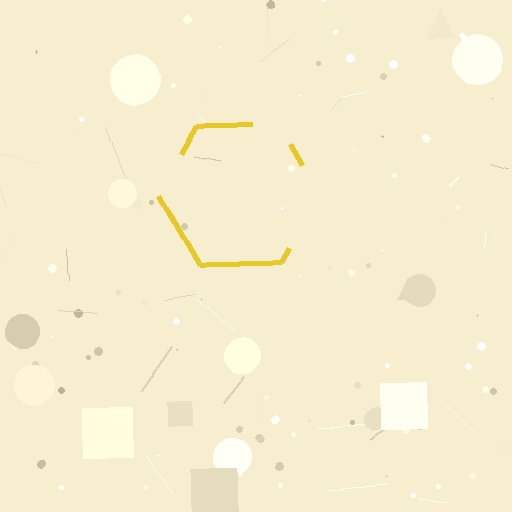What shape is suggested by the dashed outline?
The dashed outline suggests a hexagon.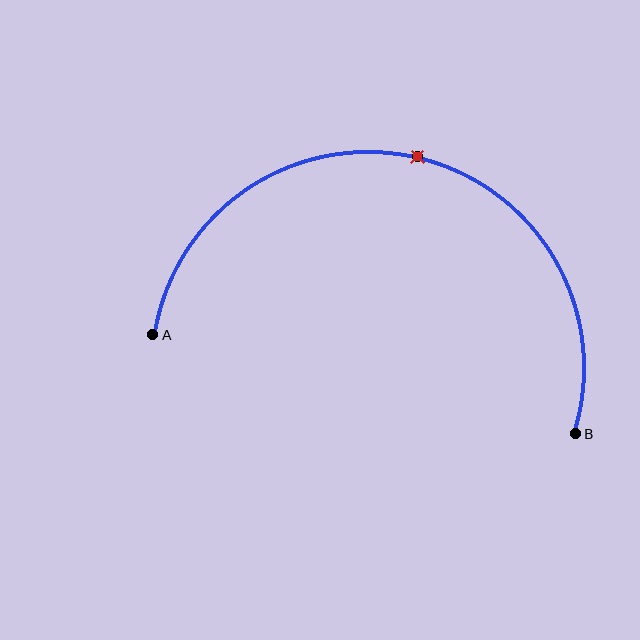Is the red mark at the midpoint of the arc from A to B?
Yes. The red mark lies on the arc at equal arc-length from both A and B — it is the arc midpoint.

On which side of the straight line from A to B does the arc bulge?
The arc bulges above the straight line connecting A and B.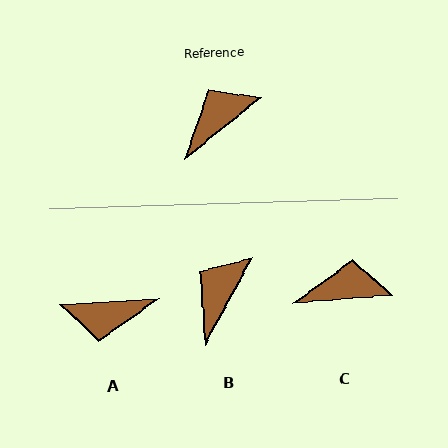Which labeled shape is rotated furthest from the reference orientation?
A, about 145 degrees away.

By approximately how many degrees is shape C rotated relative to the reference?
Approximately 34 degrees clockwise.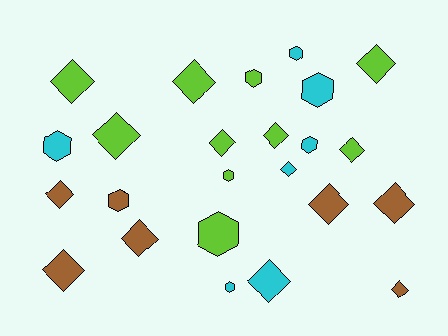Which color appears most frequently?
Lime, with 10 objects.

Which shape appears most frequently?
Diamond, with 15 objects.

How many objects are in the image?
There are 24 objects.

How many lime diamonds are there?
There are 7 lime diamonds.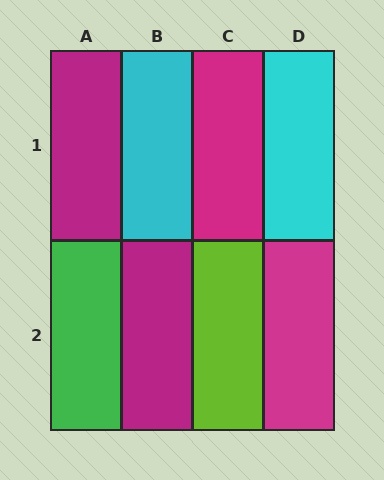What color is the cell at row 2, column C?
Lime.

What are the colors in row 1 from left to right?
Magenta, cyan, magenta, cyan.